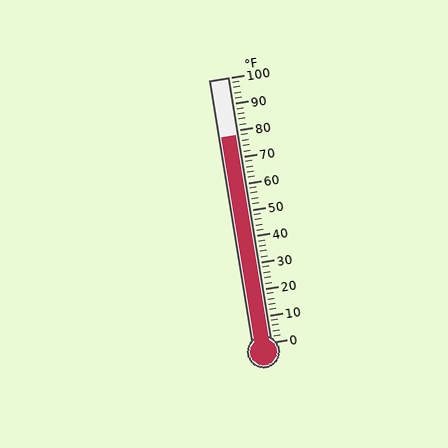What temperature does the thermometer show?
The thermometer shows approximately 78°F.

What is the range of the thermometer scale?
The thermometer scale ranges from 0°F to 100°F.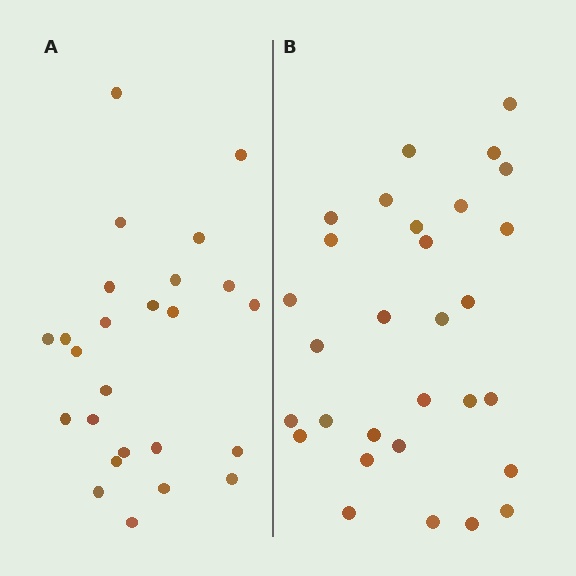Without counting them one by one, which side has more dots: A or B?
Region B (the right region) has more dots.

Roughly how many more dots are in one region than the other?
Region B has about 5 more dots than region A.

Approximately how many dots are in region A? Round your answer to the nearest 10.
About 20 dots. (The exact count is 25, which rounds to 20.)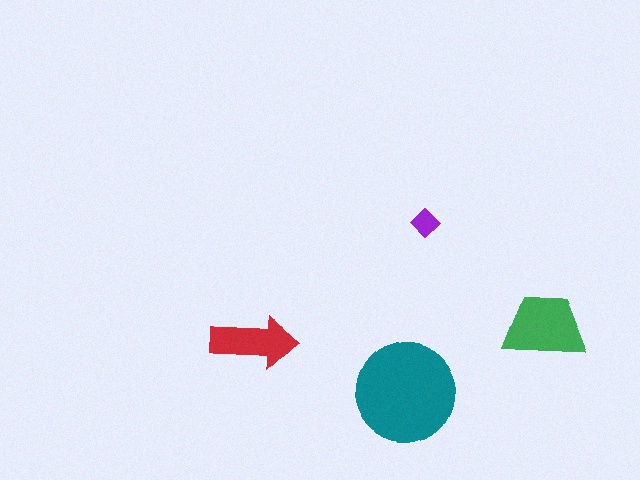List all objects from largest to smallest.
The teal circle, the green trapezoid, the red arrow, the purple diamond.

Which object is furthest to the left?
The red arrow is leftmost.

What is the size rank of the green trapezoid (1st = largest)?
2nd.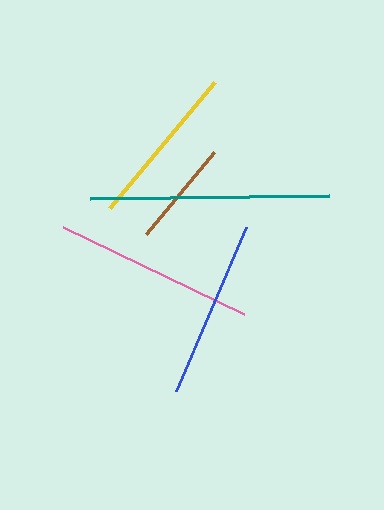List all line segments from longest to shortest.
From longest to shortest: teal, pink, blue, yellow, brown.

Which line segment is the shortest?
The brown line is the shortest at approximately 107 pixels.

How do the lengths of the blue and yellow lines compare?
The blue and yellow lines are approximately the same length.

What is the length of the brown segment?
The brown segment is approximately 107 pixels long.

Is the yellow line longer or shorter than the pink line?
The pink line is longer than the yellow line.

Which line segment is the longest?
The teal line is the longest at approximately 239 pixels.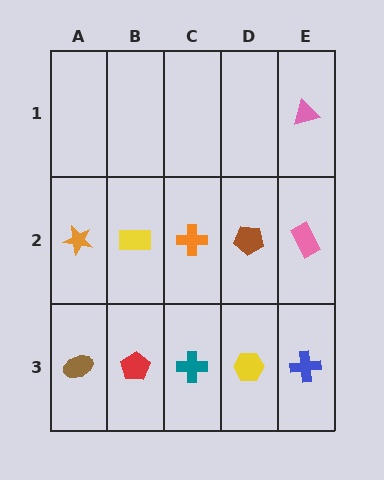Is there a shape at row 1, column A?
No, that cell is empty.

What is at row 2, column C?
An orange cross.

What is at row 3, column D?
A yellow hexagon.